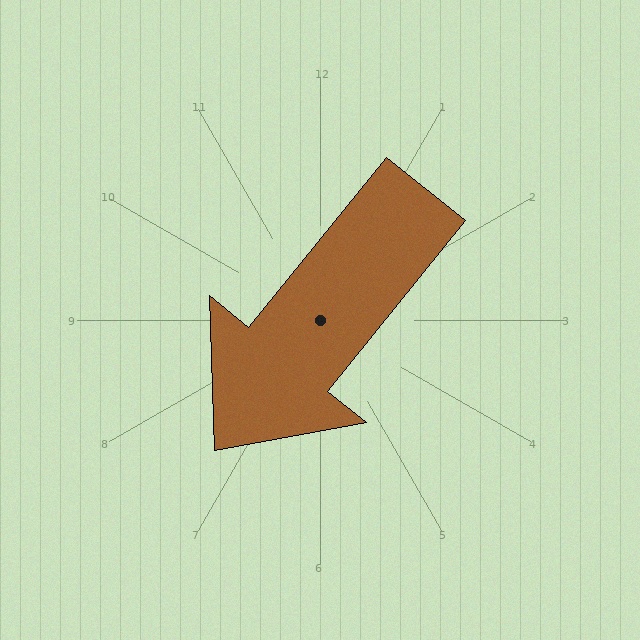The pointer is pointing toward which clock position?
Roughly 7 o'clock.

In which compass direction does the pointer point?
Southwest.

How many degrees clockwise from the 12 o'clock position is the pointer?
Approximately 219 degrees.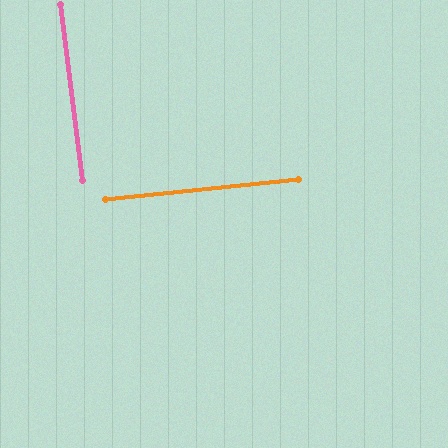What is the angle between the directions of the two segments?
Approximately 89 degrees.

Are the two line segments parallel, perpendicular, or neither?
Perpendicular — they meet at approximately 89°.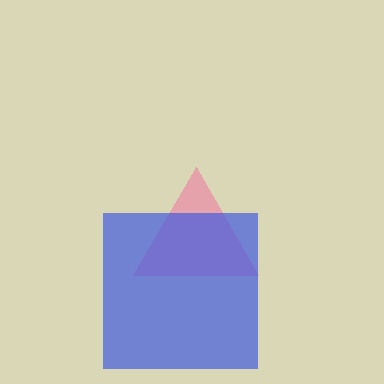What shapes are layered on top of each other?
The layered shapes are: a pink triangle, a blue square.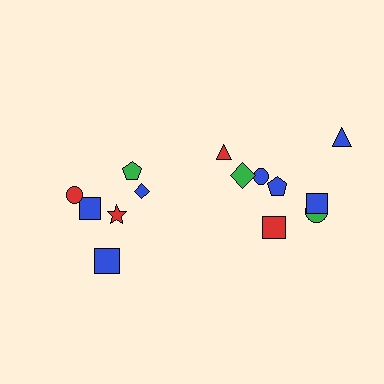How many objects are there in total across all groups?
There are 14 objects.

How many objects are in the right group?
There are 8 objects.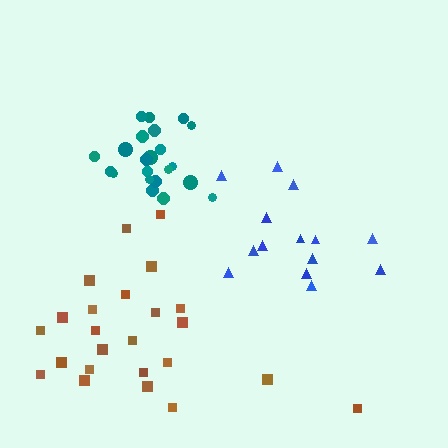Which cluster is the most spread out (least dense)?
Blue.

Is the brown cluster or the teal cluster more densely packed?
Teal.